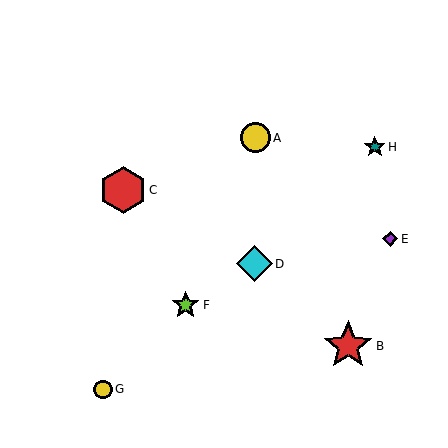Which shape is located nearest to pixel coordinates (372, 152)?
The teal star (labeled H) at (375, 147) is nearest to that location.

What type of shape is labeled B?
Shape B is a red star.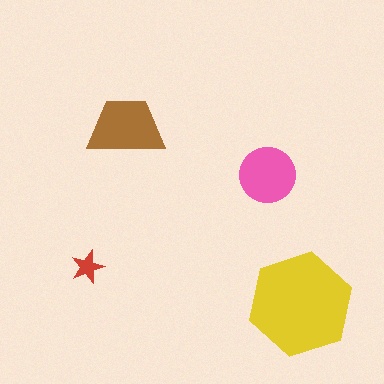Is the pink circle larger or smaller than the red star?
Larger.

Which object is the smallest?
The red star.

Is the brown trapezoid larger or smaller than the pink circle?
Larger.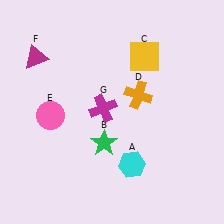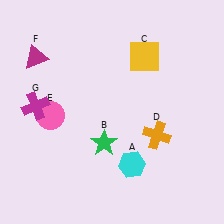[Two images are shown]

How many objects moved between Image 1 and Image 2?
2 objects moved between the two images.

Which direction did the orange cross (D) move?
The orange cross (D) moved down.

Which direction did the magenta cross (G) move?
The magenta cross (G) moved left.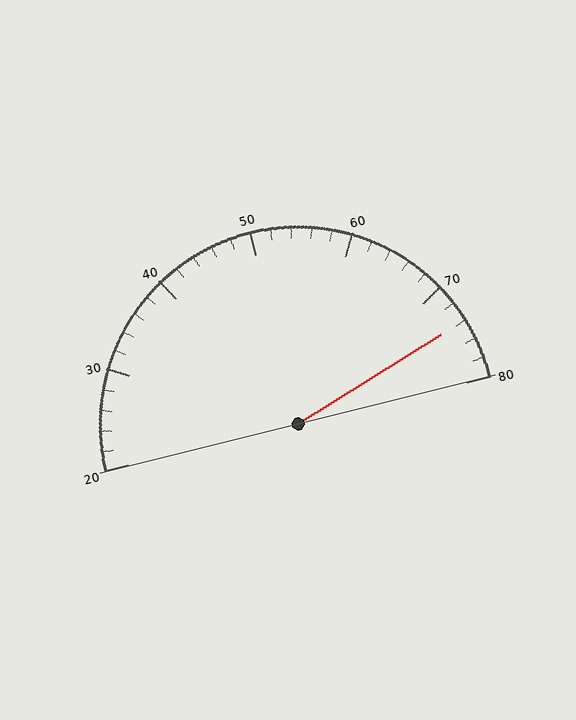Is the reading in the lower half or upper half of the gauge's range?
The reading is in the upper half of the range (20 to 80).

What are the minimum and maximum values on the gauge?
The gauge ranges from 20 to 80.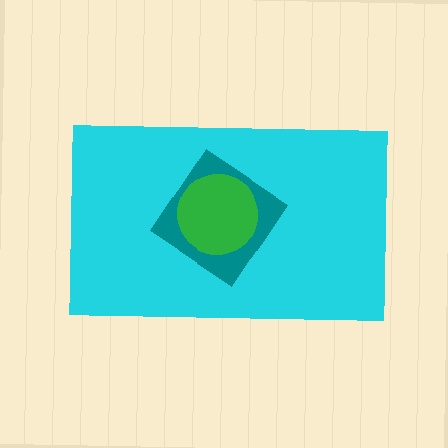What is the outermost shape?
The cyan rectangle.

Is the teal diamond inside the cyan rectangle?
Yes.